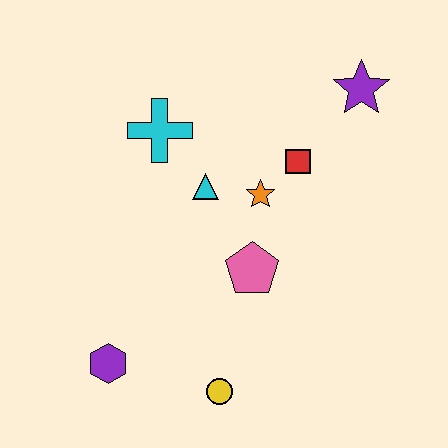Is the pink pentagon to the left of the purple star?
Yes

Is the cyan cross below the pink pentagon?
No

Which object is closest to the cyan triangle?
The orange star is closest to the cyan triangle.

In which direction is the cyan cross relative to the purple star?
The cyan cross is to the left of the purple star.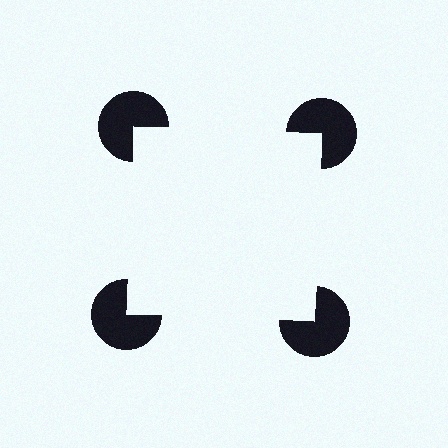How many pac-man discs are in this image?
There are 4 — one at each vertex of the illusory square.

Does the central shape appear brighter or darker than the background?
It typically appears slightly brighter than the background, even though no actual brightness change is drawn.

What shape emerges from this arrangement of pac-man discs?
An illusory square — its edges are inferred from the aligned wedge cuts in the pac-man discs, not physically drawn.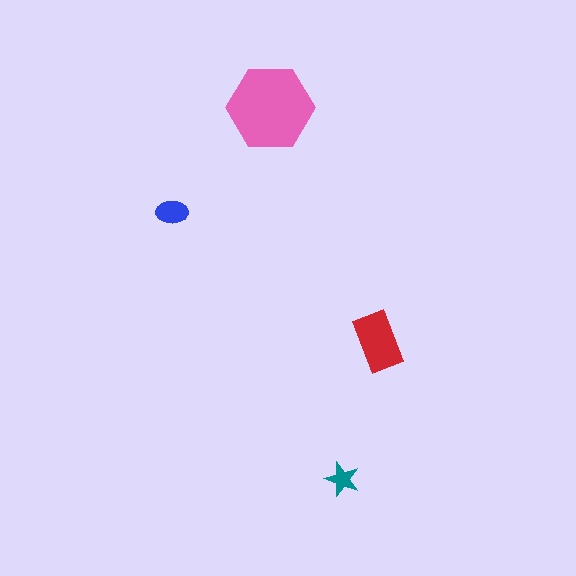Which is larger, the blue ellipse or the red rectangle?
The red rectangle.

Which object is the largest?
The pink hexagon.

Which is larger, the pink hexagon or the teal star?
The pink hexagon.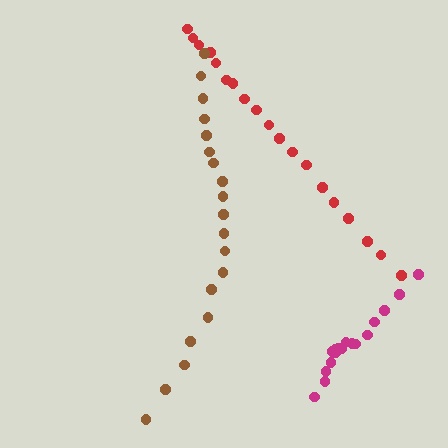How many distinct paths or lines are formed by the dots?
There are 3 distinct paths.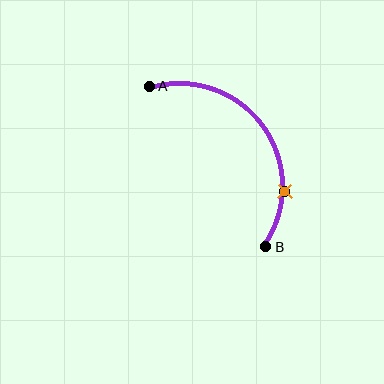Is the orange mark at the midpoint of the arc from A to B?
No. The orange mark lies on the arc but is closer to endpoint B. The arc midpoint would be at the point on the curve equidistant along the arc from both A and B.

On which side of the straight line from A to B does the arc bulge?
The arc bulges above and to the right of the straight line connecting A and B.